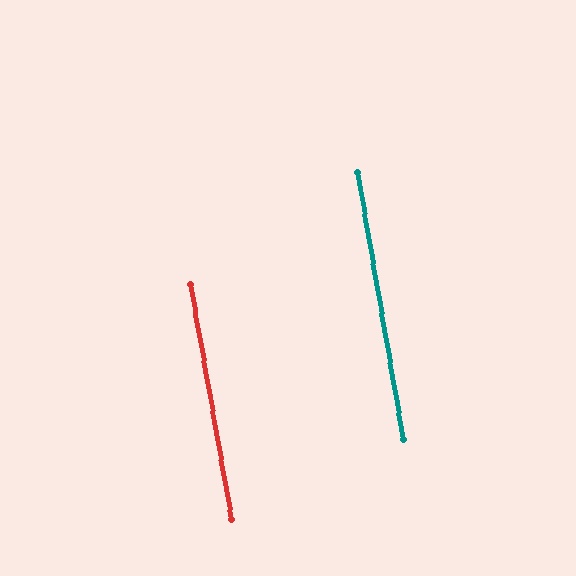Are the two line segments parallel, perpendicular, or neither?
Parallel — their directions differ by only 0.4°.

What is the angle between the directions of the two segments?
Approximately 0 degrees.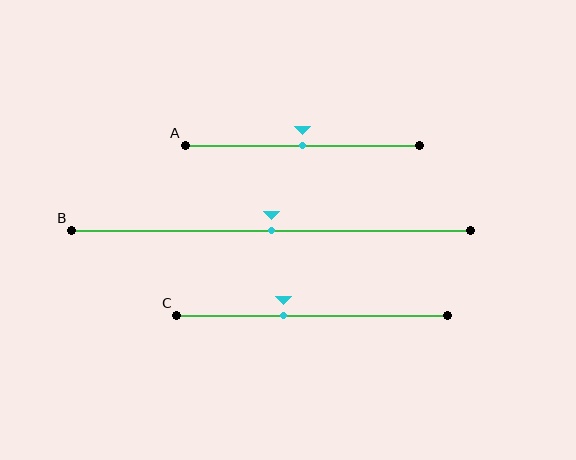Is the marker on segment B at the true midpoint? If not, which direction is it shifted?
Yes, the marker on segment B is at the true midpoint.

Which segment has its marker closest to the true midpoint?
Segment A has its marker closest to the true midpoint.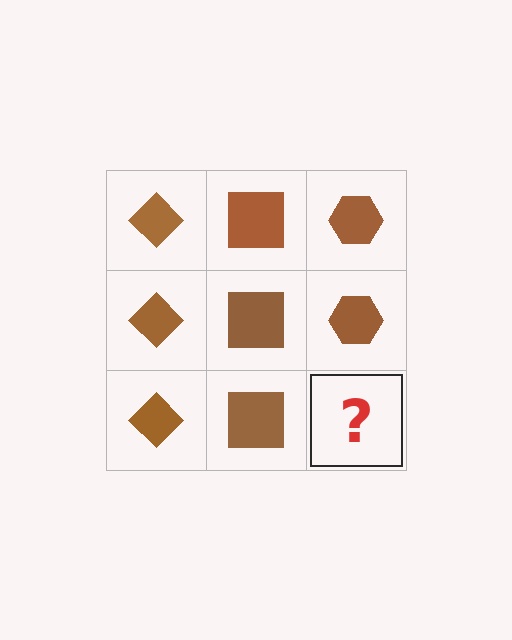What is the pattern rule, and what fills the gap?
The rule is that each column has a consistent shape. The gap should be filled with a brown hexagon.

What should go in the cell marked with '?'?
The missing cell should contain a brown hexagon.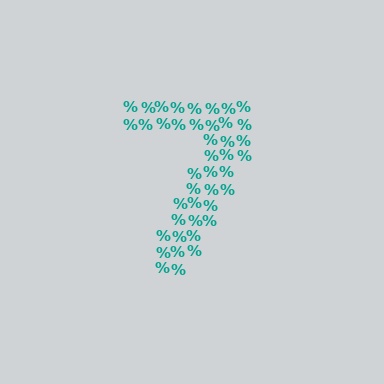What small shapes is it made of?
It is made of small percent signs.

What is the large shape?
The large shape is the digit 7.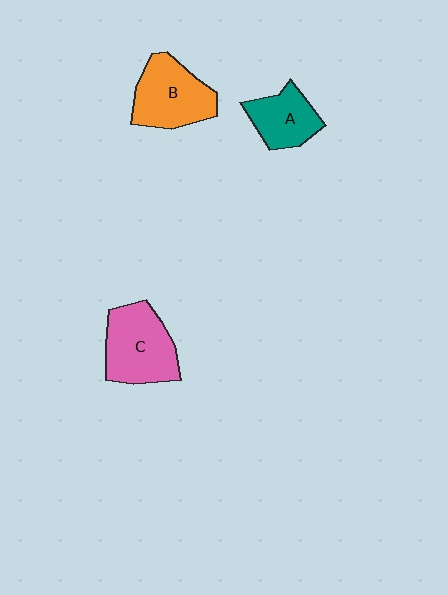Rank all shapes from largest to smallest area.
From largest to smallest: C (pink), B (orange), A (teal).